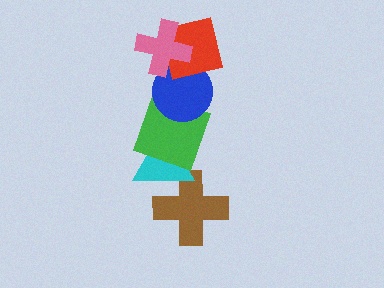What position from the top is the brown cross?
The brown cross is 6th from the top.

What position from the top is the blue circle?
The blue circle is 3rd from the top.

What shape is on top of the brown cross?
The cyan triangle is on top of the brown cross.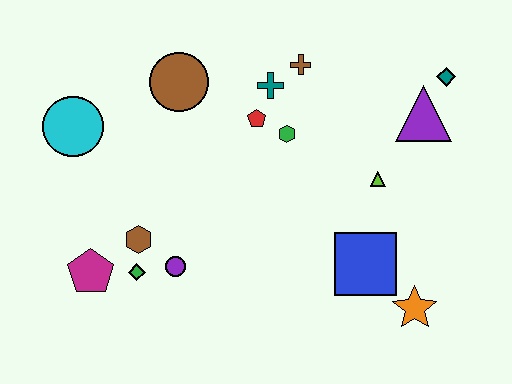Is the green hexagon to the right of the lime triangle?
No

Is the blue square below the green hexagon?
Yes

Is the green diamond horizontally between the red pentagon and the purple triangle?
No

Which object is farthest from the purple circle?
The teal diamond is farthest from the purple circle.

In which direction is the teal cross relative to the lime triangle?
The teal cross is to the left of the lime triangle.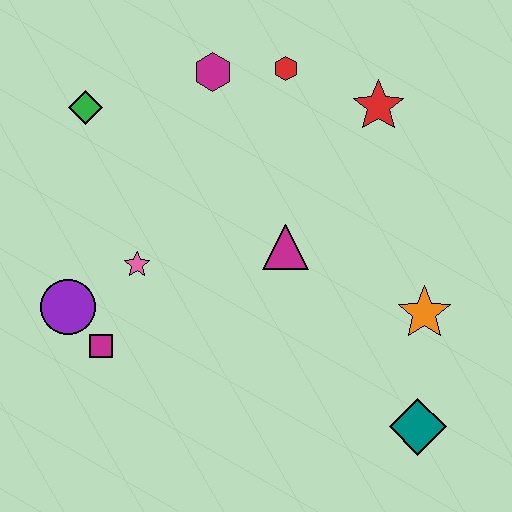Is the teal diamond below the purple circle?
Yes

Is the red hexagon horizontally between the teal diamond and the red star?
No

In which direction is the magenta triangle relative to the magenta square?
The magenta triangle is to the right of the magenta square.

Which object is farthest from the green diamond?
The teal diamond is farthest from the green diamond.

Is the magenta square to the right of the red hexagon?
No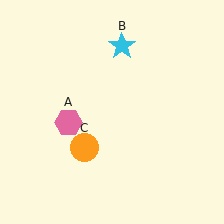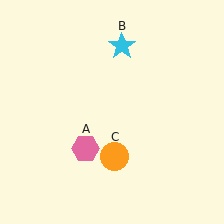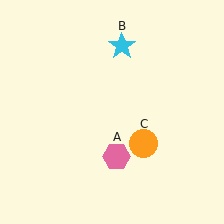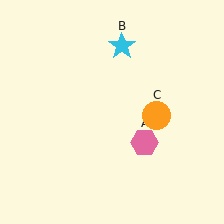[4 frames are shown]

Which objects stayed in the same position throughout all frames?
Cyan star (object B) remained stationary.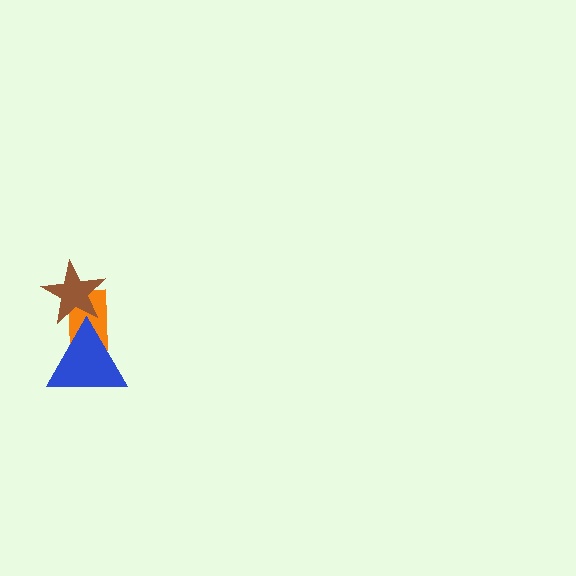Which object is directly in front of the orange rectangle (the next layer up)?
The brown star is directly in front of the orange rectangle.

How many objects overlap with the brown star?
2 objects overlap with the brown star.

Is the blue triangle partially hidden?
No, no other shape covers it.